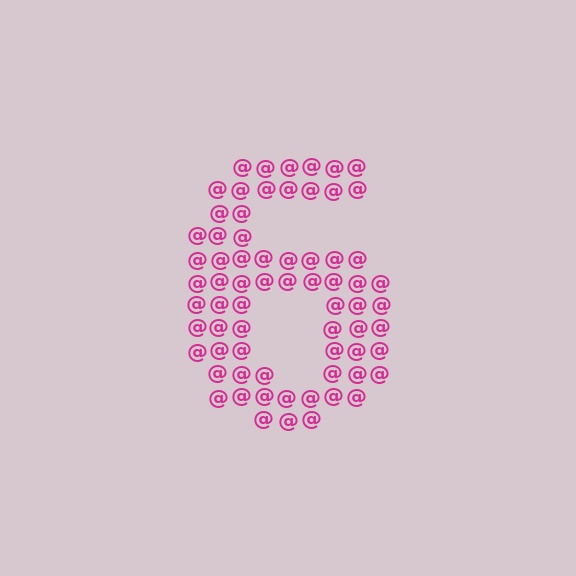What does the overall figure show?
The overall figure shows the digit 6.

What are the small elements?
The small elements are at signs.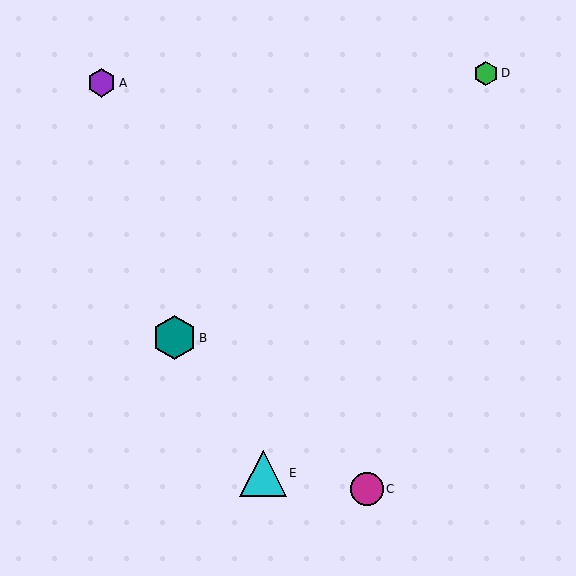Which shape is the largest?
The cyan triangle (labeled E) is the largest.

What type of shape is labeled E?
Shape E is a cyan triangle.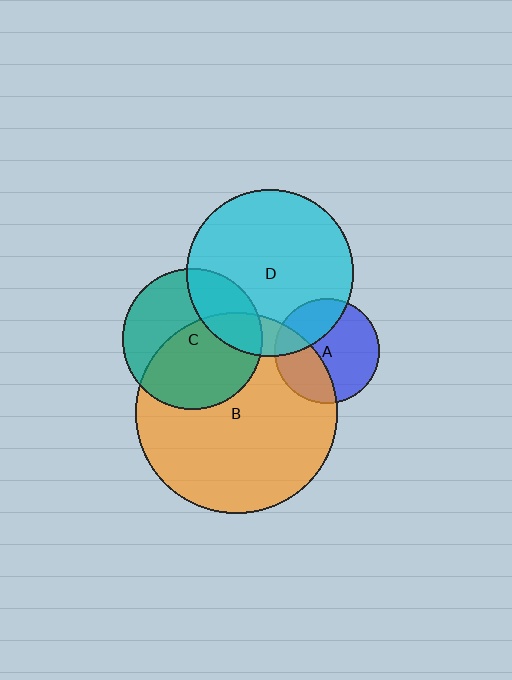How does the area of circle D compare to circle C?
Approximately 1.4 times.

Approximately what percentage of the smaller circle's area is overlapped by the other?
Approximately 35%.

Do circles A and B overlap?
Yes.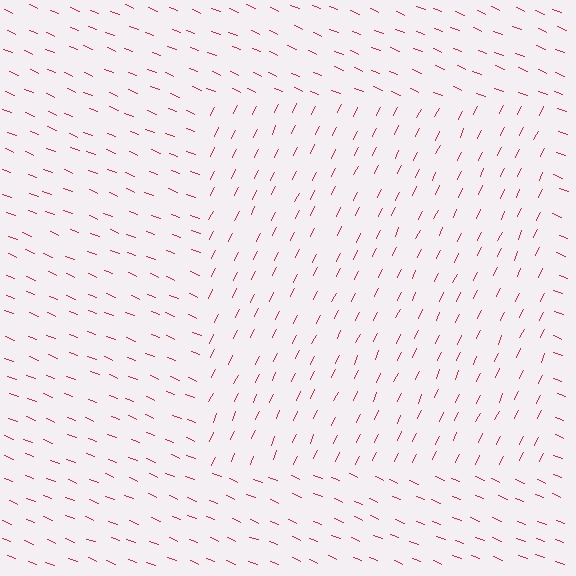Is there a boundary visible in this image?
Yes, there is a texture boundary formed by a change in line orientation.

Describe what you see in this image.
The image is filled with small red line segments. A rectangle region in the image has lines oriented differently from the surrounding lines, creating a visible texture boundary.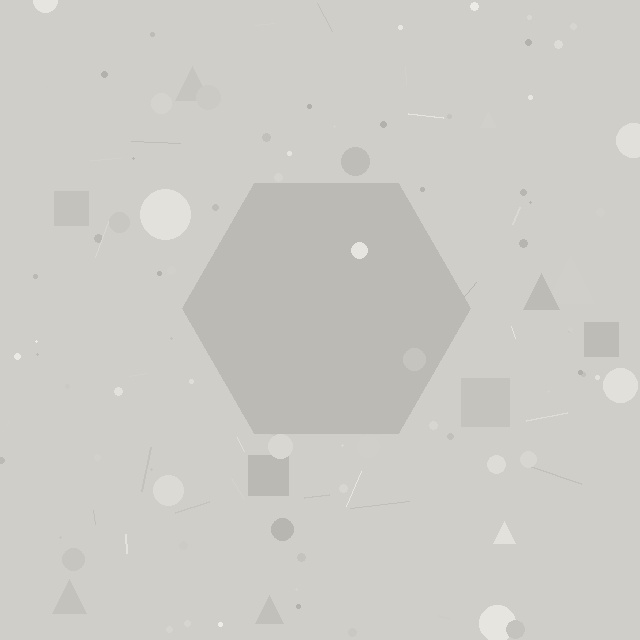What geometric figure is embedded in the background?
A hexagon is embedded in the background.